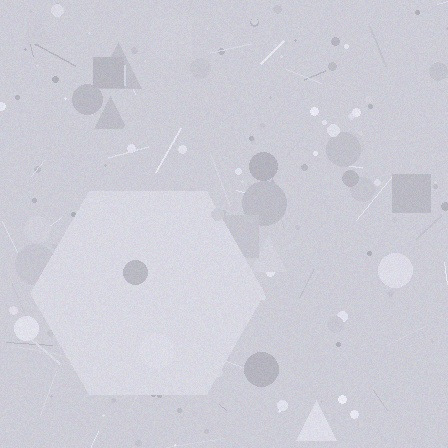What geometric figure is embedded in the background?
A hexagon is embedded in the background.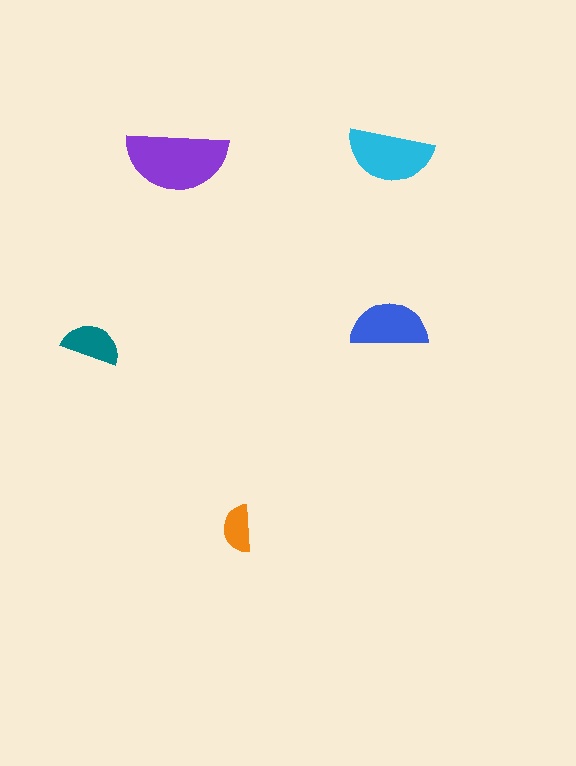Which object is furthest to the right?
The blue semicircle is rightmost.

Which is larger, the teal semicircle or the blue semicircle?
The blue one.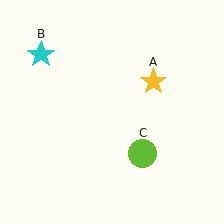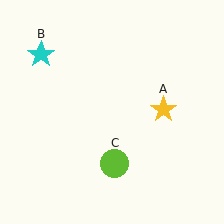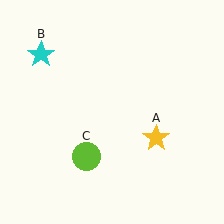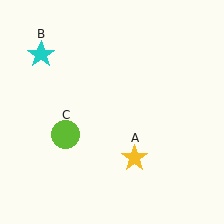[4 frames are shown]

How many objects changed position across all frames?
2 objects changed position: yellow star (object A), lime circle (object C).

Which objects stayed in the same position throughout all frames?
Cyan star (object B) remained stationary.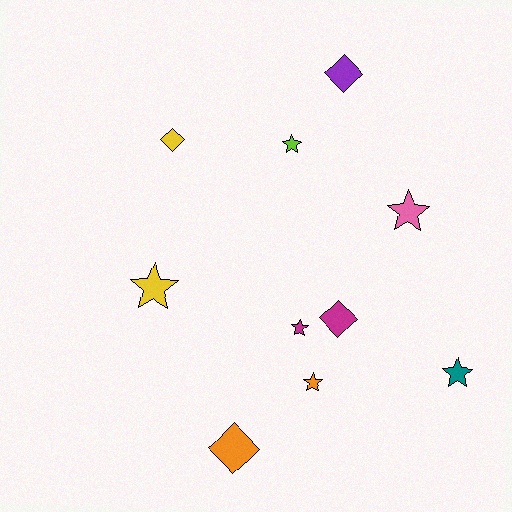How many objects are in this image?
There are 10 objects.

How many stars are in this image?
There are 6 stars.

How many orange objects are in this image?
There are 2 orange objects.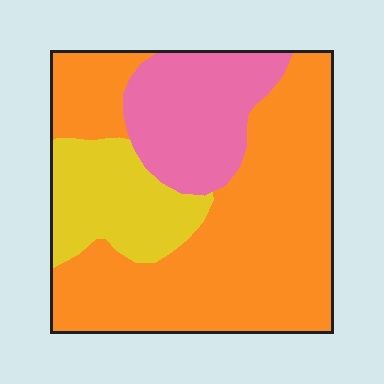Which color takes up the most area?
Orange, at roughly 60%.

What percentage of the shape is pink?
Pink covers roughly 20% of the shape.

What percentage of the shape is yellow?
Yellow takes up about one sixth (1/6) of the shape.